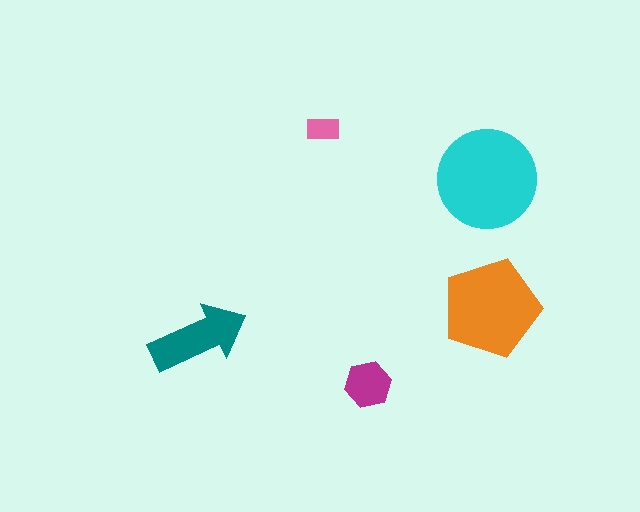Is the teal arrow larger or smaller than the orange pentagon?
Smaller.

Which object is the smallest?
The pink rectangle.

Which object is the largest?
The cyan circle.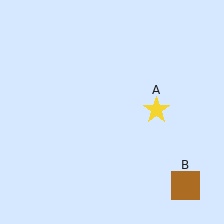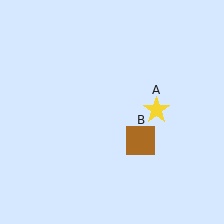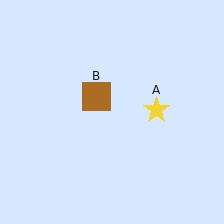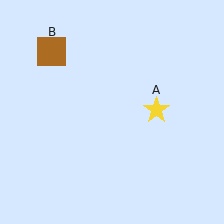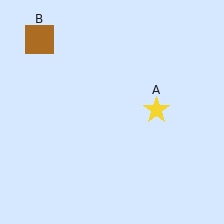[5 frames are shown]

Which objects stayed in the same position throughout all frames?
Yellow star (object A) remained stationary.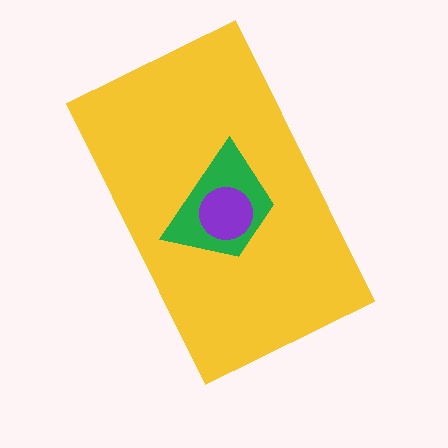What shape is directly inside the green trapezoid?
The purple circle.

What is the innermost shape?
The purple circle.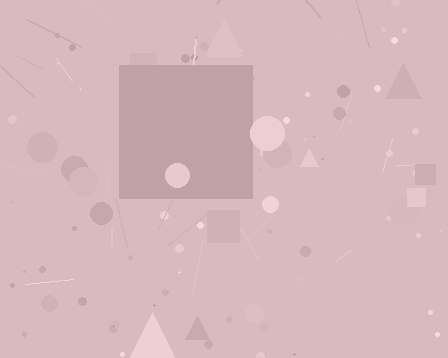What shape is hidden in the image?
A square is hidden in the image.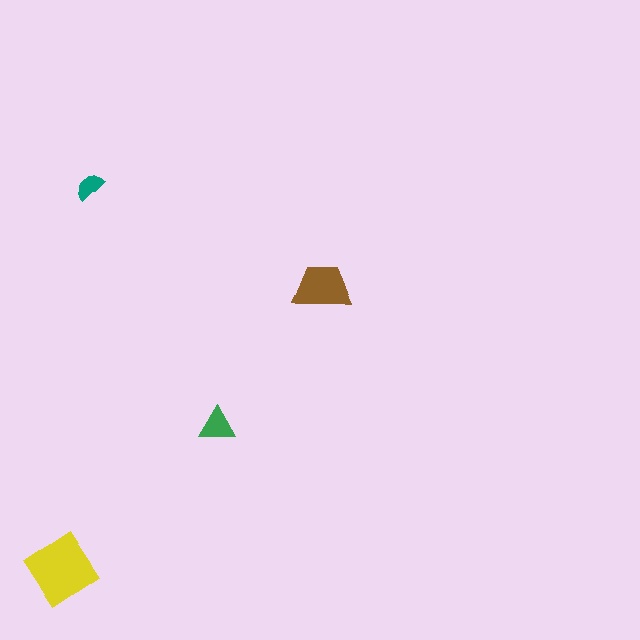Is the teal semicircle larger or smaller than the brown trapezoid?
Smaller.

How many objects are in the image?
There are 4 objects in the image.